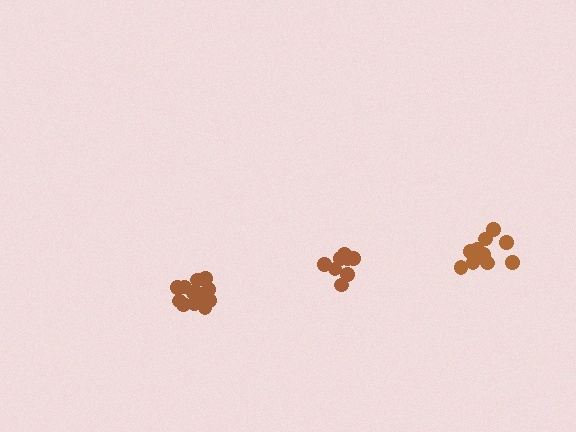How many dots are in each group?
Group 1: 10 dots, Group 2: 12 dots, Group 3: 8 dots (30 total).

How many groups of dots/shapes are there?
There are 3 groups.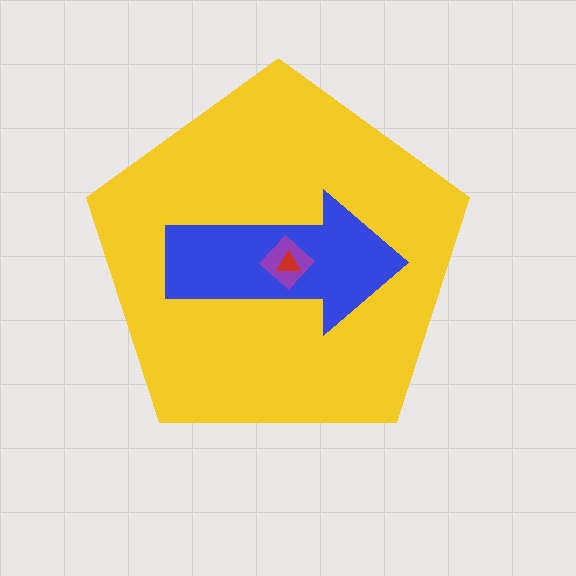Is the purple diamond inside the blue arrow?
Yes.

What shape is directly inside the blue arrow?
The purple diamond.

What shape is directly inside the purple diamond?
The red triangle.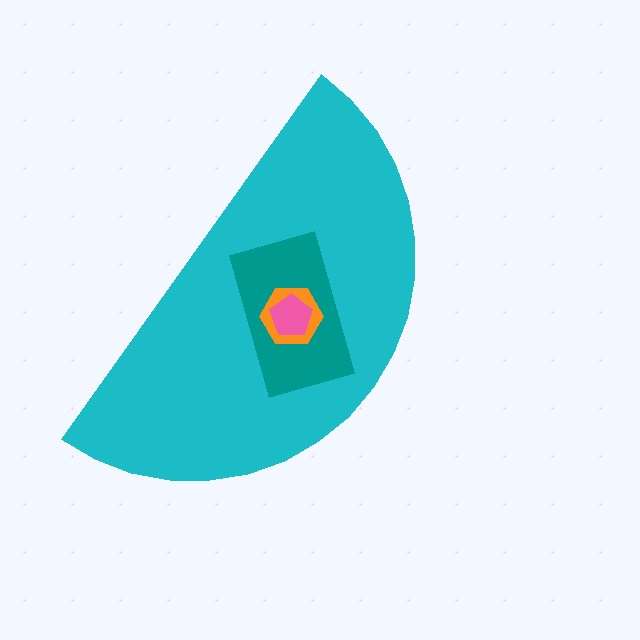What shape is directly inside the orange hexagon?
The pink pentagon.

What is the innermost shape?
The pink pentagon.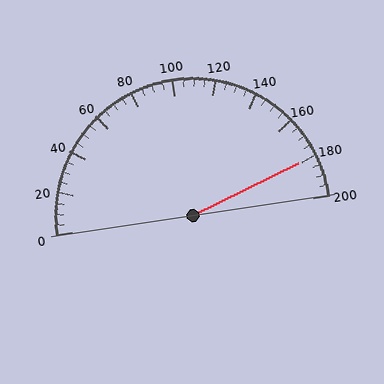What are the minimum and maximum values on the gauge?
The gauge ranges from 0 to 200.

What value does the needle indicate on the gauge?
The needle indicates approximately 180.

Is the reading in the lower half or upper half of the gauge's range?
The reading is in the upper half of the range (0 to 200).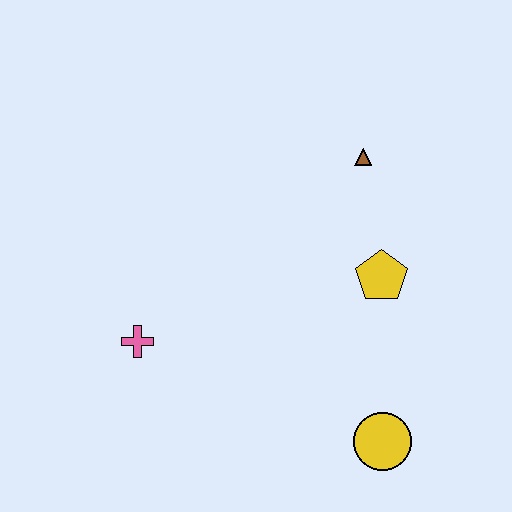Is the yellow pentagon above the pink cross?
Yes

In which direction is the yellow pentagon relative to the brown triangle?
The yellow pentagon is below the brown triangle.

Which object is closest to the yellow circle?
The yellow pentagon is closest to the yellow circle.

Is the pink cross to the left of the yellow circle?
Yes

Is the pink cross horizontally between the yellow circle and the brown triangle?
No